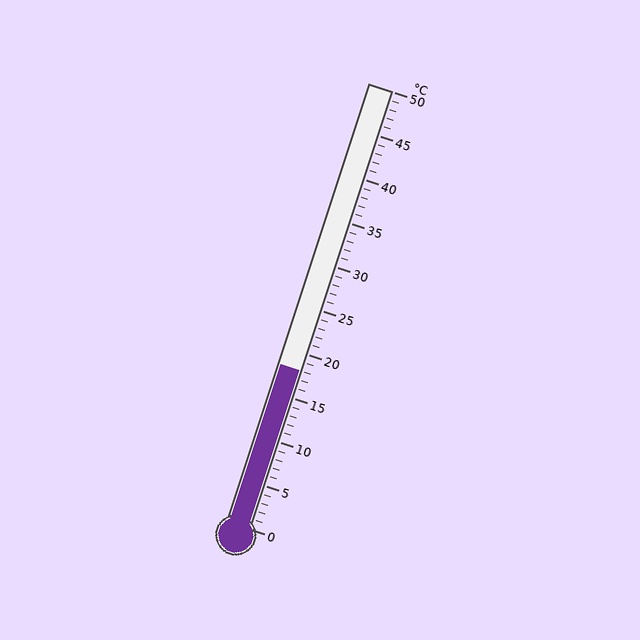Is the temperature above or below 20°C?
The temperature is below 20°C.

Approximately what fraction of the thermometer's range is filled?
The thermometer is filled to approximately 35% of its range.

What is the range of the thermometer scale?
The thermometer scale ranges from 0°C to 50°C.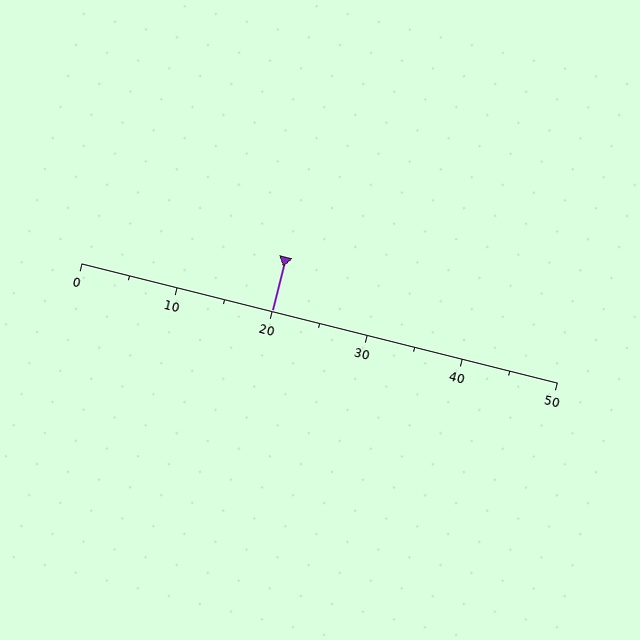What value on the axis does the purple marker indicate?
The marker indicates approximately 20.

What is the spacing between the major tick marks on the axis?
The major ticks are spaced 10 apart.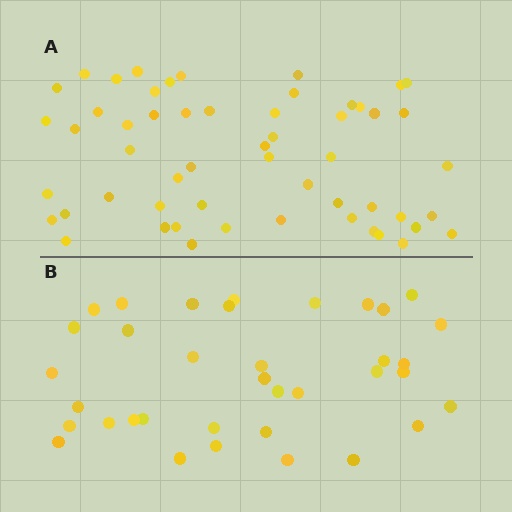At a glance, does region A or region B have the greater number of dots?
Region A (the top region) has more dots.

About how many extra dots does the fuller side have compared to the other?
Region A has approximately 20 more dots than region B.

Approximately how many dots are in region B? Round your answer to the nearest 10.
About 40 dots. (The exact count is 36, which rounds to 40.)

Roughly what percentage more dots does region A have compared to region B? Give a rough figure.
About 55% more.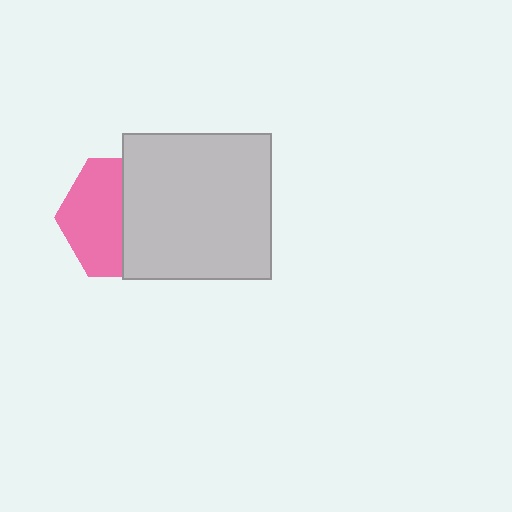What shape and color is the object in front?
The object in front is a light gray rectangle.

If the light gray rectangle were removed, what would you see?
You would see the complete pink hexagon.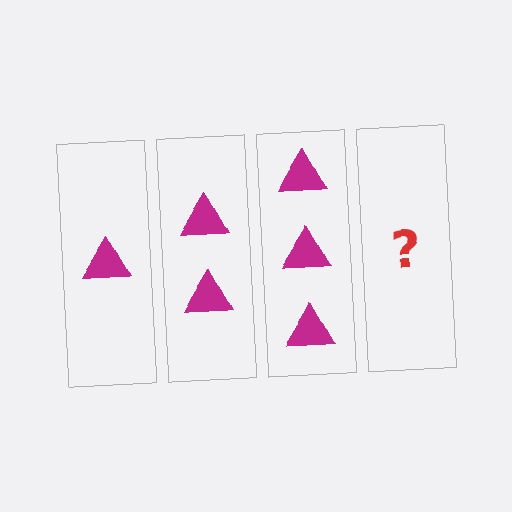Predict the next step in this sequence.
The next step is 4 triangles.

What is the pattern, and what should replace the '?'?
The pattern is that each step adds one more triangle. The '?' should be 4 triangles.